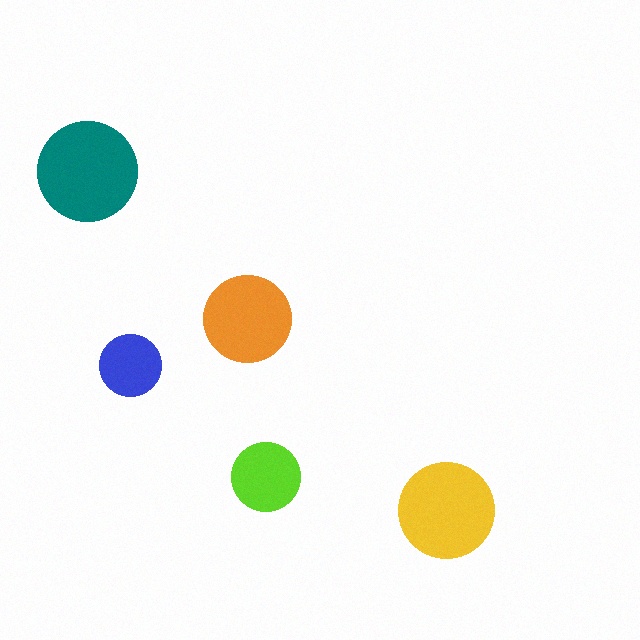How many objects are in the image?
There are 5 objects in the image.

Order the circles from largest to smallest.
the teal one, the yellow one, the orange one, the lime one, the blue one.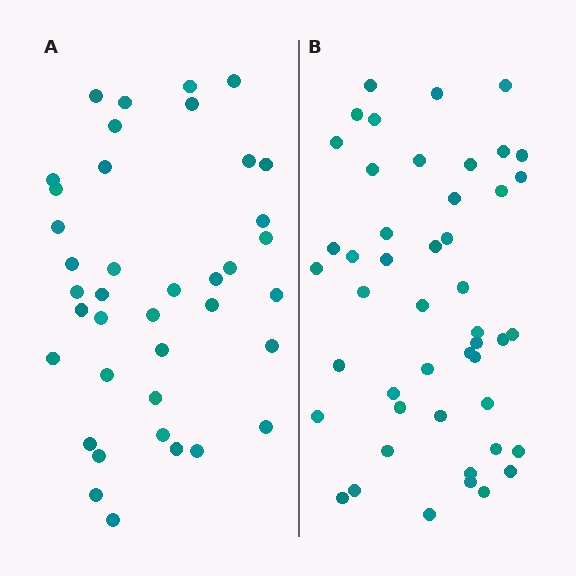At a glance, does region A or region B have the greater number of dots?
Region B (the right region) has more dots.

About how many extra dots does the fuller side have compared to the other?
Region B has roughly 8 or so more dots than region A.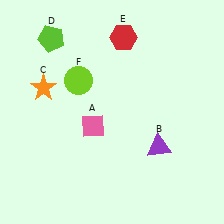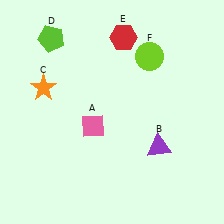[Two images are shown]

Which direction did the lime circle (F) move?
The lime circle (F) moved right.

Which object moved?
The lime circle (F) moved right.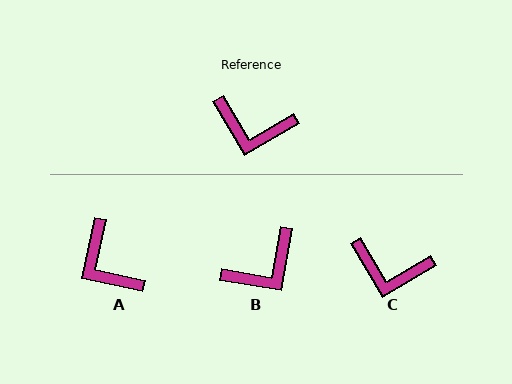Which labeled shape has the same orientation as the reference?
C.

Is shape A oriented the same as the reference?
No, it is off by about 42 degrees.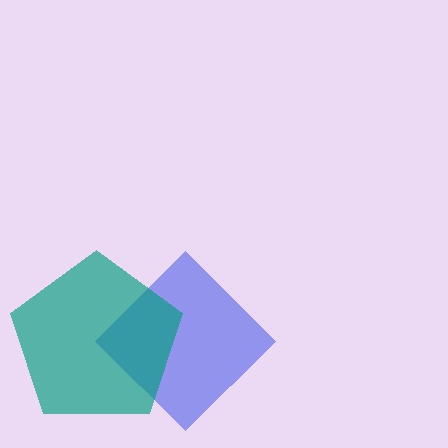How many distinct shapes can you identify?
There are 2 distinct shapes: a blue diamond, a teal pentagon.